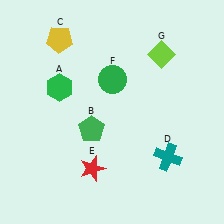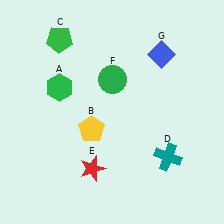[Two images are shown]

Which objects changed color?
B changed from green to yellow. C changed from yellow to green. G changed from lime to blue.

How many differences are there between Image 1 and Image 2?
There are 3 differences between the two images.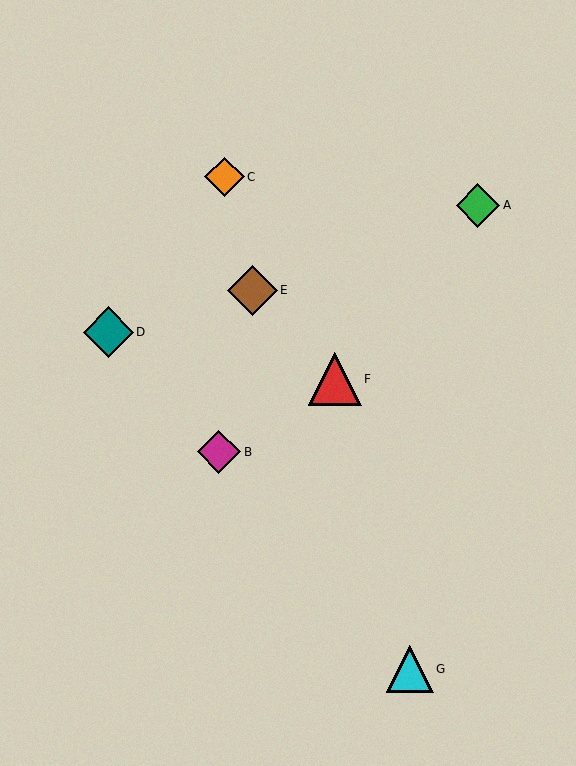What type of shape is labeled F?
Shape F is a red triangle.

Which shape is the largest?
The red triangle (labeled F) is the largest.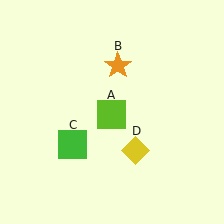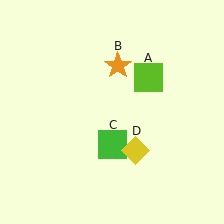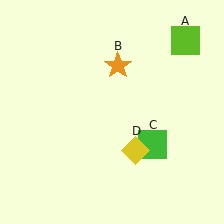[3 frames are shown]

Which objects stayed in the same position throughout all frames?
Orange star (object B) and yellow diamond (object D) remained stationary.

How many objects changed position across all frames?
2 objects changed position: lime square (object A), green square (object C).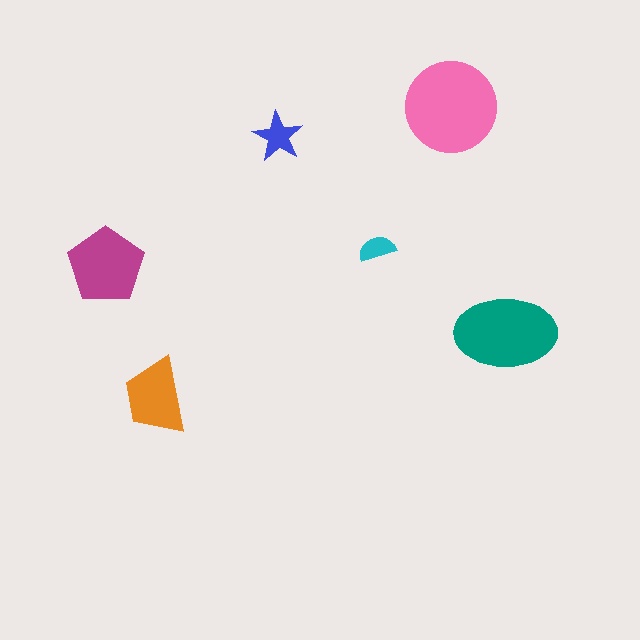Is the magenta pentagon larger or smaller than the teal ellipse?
Smaller.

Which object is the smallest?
The cyan semicircle.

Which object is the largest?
The pink circle.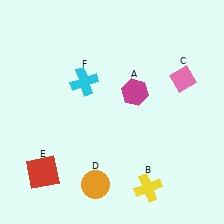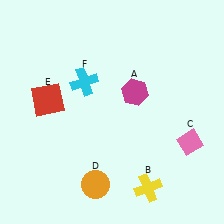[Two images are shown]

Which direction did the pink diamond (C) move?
The pink diamond (C) moved down.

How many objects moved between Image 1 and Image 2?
2 objects moved between the two images.